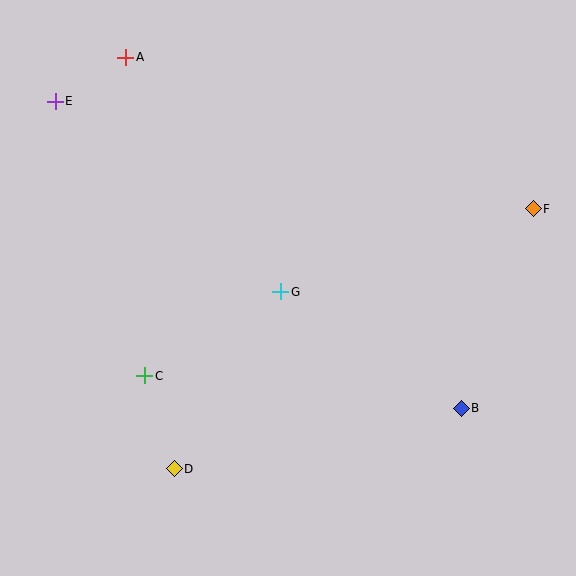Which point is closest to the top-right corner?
Point F is closest to the top-right corner.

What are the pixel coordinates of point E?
Point E is at (55, 101).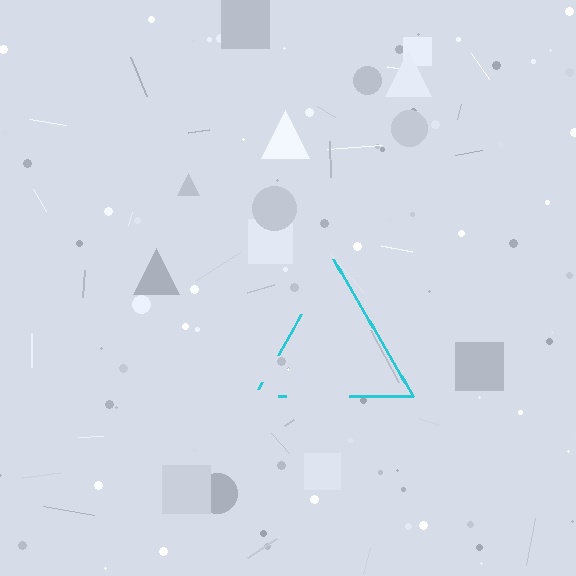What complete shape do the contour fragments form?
The contour fragments form a triangle.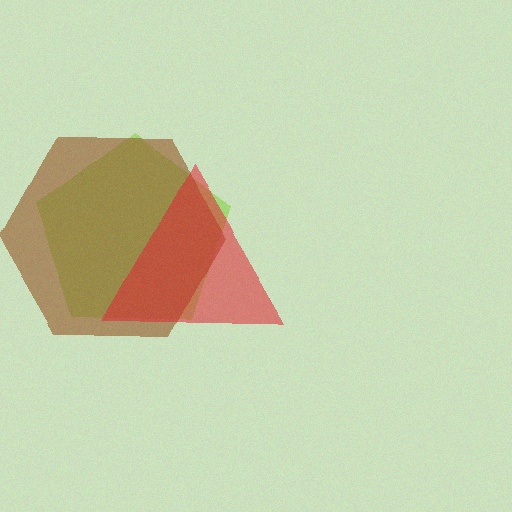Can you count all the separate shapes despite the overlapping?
Yes, there are 3 separate shapes.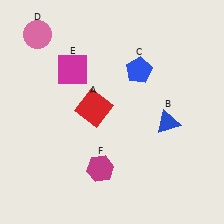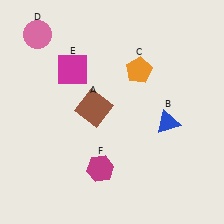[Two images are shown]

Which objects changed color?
A changed from red to brown. C changed from blue to orange.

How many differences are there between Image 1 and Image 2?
There are 2 differences between the two images.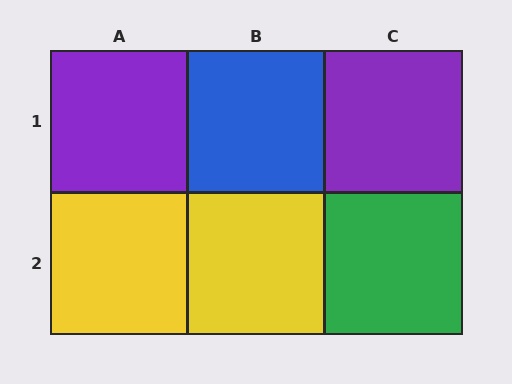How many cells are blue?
1 cell is blue.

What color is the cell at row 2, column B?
Yellow.